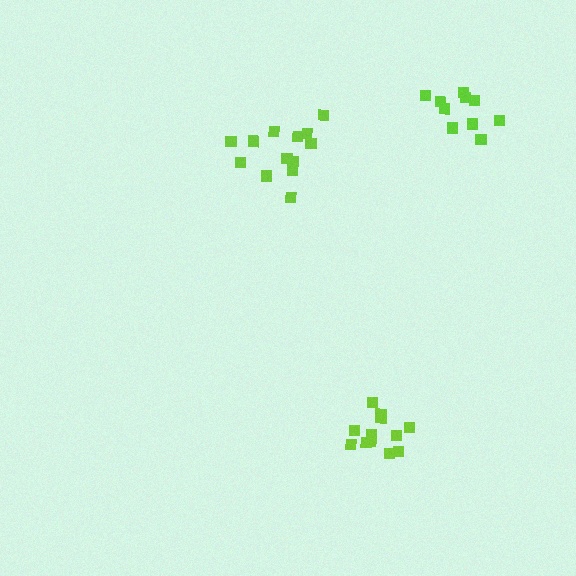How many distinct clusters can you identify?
There are 3 distinct clusters.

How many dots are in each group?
Group 1: 10 dots, Group 2: 13 dots, Group 3: 12 dots (35 total).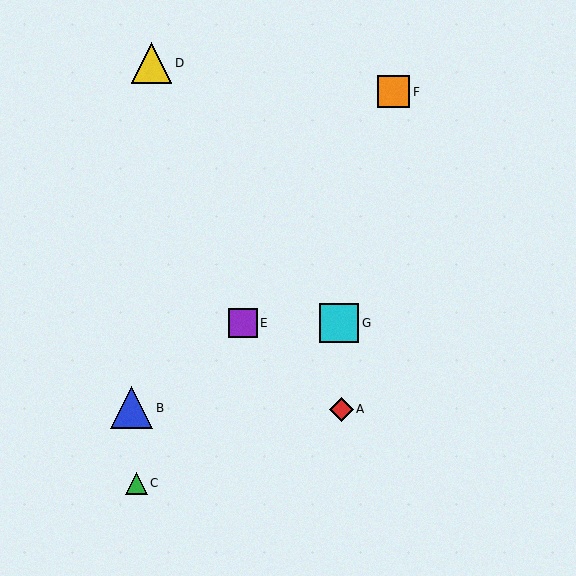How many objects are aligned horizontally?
2 objects (E, G) are aligned horizontally.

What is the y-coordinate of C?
Object C is at y≈483.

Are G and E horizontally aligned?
Yes, both are at y≈323.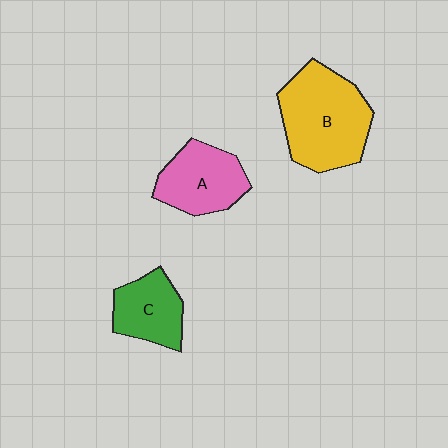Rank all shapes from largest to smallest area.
From largest to smallest: B (yellow), A (pink), C (green).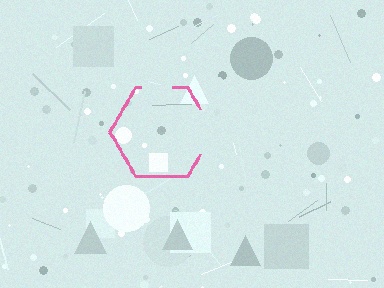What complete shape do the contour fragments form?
The contour fragments form a hexagon.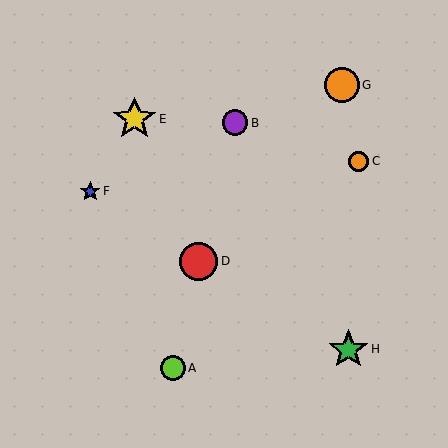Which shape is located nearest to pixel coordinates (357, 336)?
The green star (labeled H) at (348, 350) is nearest to that location.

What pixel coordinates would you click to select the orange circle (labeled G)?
Click at (342, 85) to select the orange circle G.